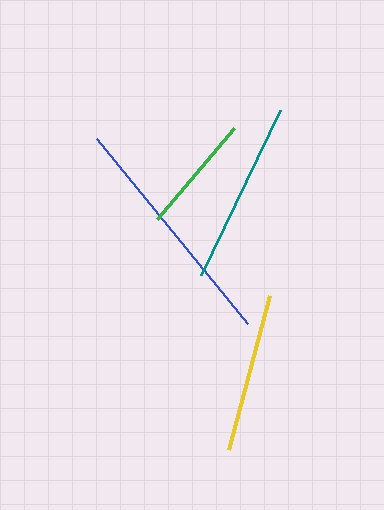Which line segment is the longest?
The blue line is the longest at approximately 238 pixels.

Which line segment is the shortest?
The green line is the shortest at approximately 120 pixels.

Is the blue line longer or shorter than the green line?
The blue line is longer than the green line.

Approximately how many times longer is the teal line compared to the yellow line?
The teal line is approximately 1.1 times the length of the yellow line.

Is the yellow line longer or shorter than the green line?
The yellow line is longer than the green line.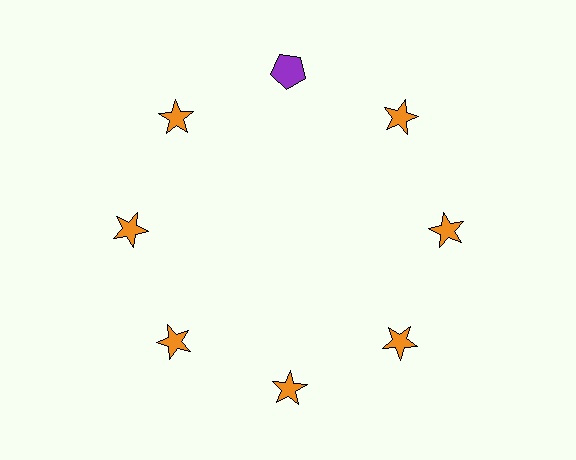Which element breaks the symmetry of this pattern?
The purple pentagon at roughly the 12 o'clock position breaks the symmetry. All other shapes are orange stars.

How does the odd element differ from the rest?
It differs in both color (purple instead of orange) and shape (pentagon instead of star).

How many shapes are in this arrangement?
There are 8 shapes arranged in a ring pattern.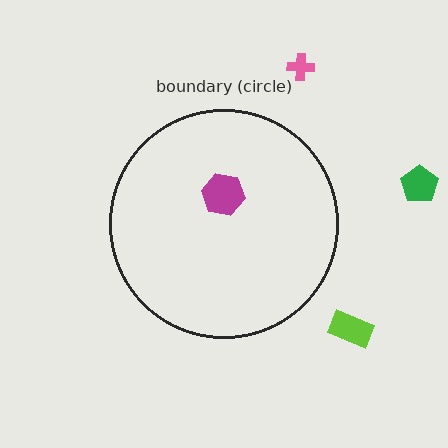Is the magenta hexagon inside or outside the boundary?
Inside.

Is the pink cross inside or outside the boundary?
Outside.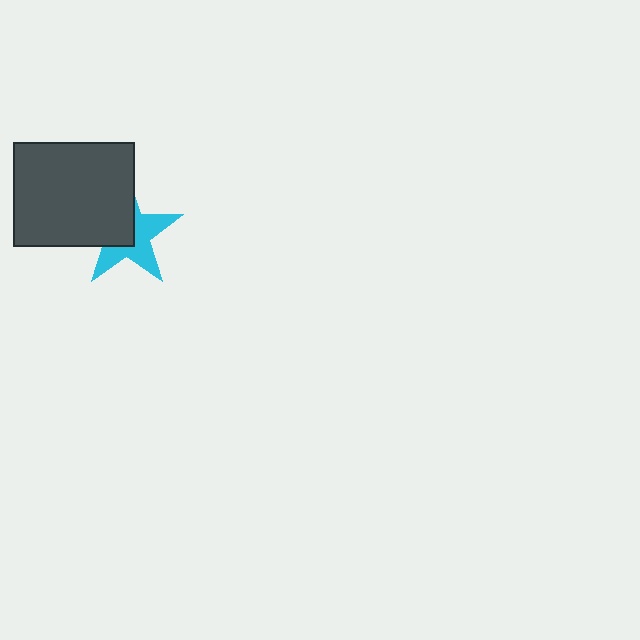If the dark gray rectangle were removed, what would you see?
You would see the complete cyan star.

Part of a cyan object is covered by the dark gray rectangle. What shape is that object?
It is a star.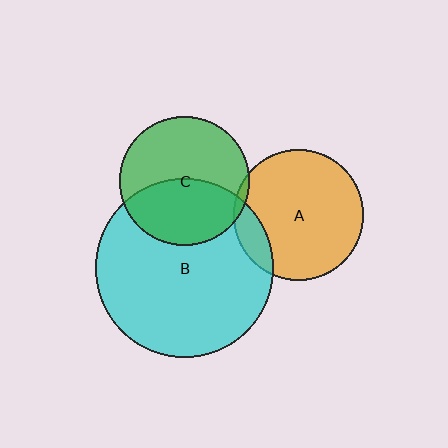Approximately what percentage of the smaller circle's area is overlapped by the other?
Approximately 45%.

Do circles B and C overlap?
Yes.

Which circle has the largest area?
Circle B (cyan).